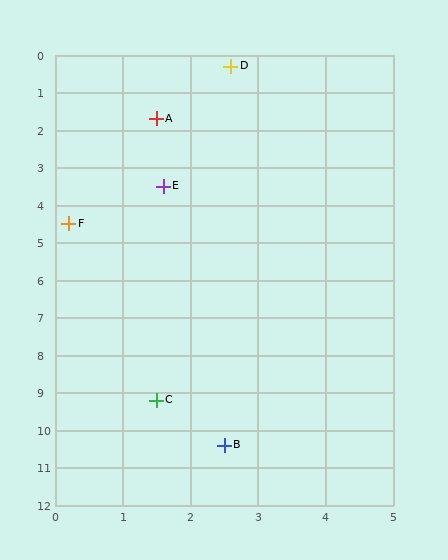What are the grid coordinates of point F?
Point F is at approximately (0.2, 4.5).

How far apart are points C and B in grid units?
Points C and B are about 1.6 grid units apart.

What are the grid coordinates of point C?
Point C is at approximately (1.5, 9.2).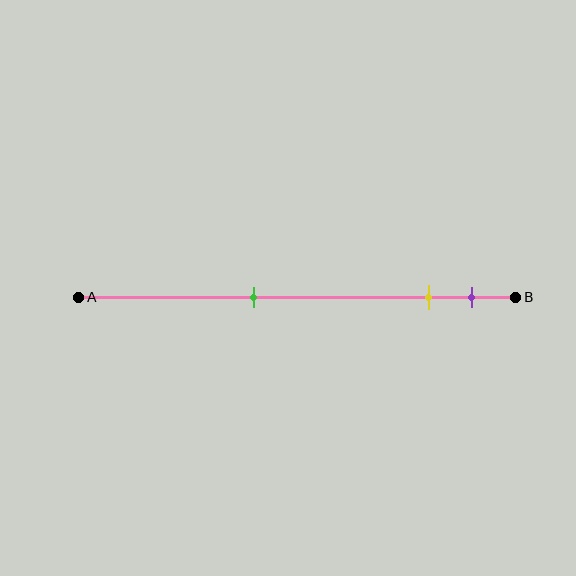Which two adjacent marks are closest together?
The yellow and purple marks are the closest adjacent pair.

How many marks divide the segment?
There are 3 marks dividing the segment.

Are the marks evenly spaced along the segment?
No, the marks are not evenly spaced.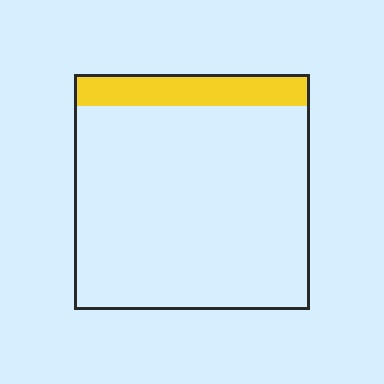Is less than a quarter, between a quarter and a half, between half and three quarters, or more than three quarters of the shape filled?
Less than a quarter.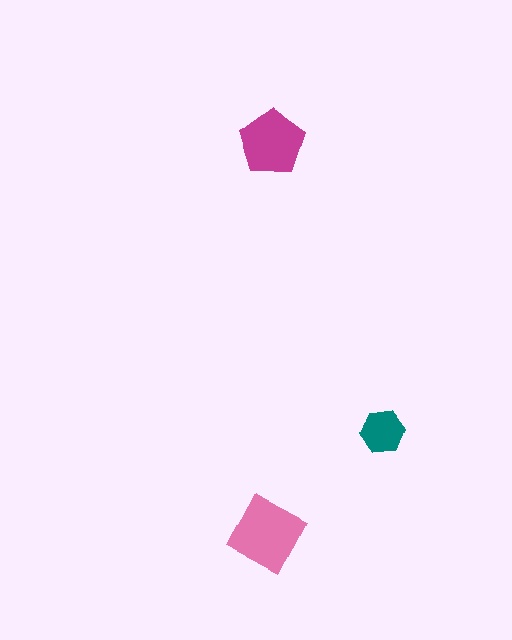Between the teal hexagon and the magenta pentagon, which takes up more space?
The magenta pentagon.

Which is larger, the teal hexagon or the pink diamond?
The pink diamond.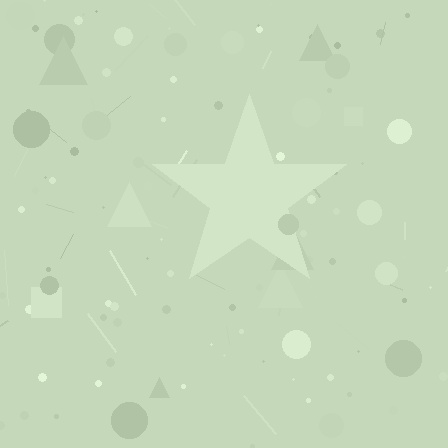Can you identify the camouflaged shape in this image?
The camouflaged shape is a star.